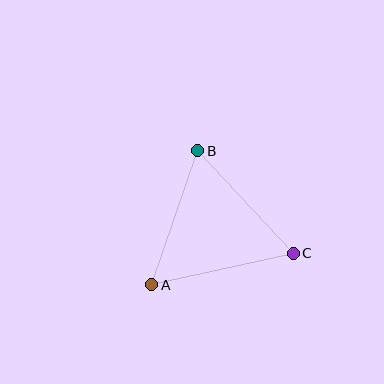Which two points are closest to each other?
Points B and C are closest to each other.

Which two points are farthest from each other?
Points A and C are farthest from each other.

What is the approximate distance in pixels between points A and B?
The distance between A and B is approximately 142 pixels.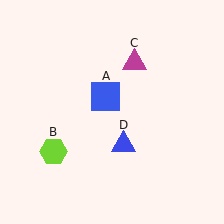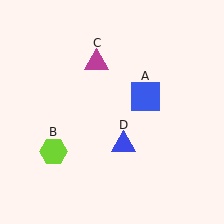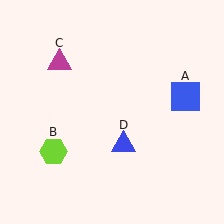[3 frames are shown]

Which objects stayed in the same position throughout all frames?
Lime hexagon (object B) and blue triangle (object D) remained stationary.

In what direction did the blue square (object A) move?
The blue square (object A) moved right.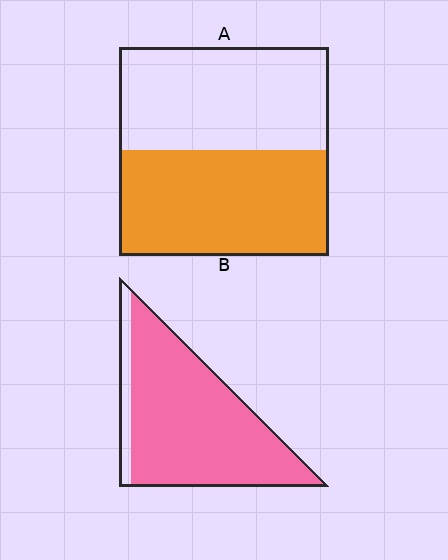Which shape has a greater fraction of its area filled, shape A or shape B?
Shape B.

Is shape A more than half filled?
Roughly half.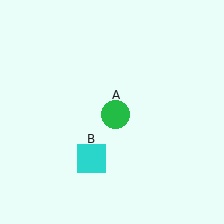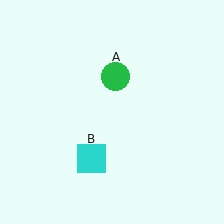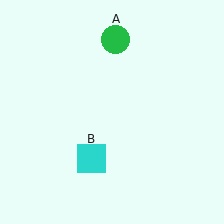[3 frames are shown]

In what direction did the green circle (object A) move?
The green circle (object A) moved up.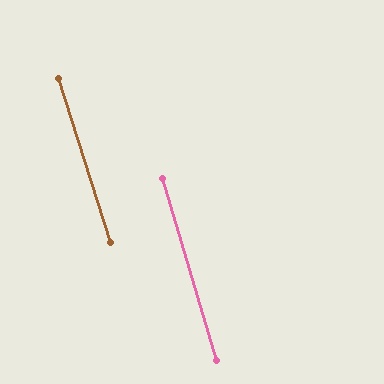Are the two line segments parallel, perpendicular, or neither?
Parallel — their directions differ by only 1.0°.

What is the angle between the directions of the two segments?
Approximately 1 degree.